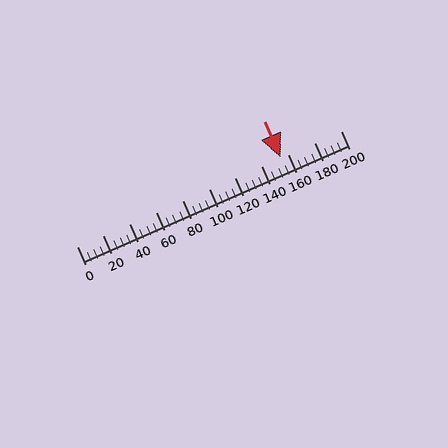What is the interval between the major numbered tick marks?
The major tick marks are spaced 20 units apart.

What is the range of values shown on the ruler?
The ruler shows values from 0 to 200.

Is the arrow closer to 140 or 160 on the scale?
The arrow is closer to 160.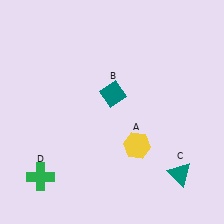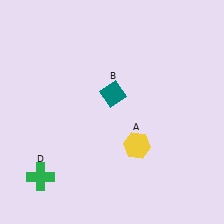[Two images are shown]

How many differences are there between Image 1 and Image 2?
There is 1 difference between the two images.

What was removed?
The teal triangle (C) was removed in Image 2.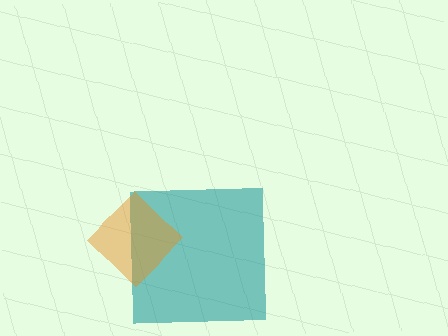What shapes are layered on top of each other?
The layered shapes are: a teal square, an orange diamond.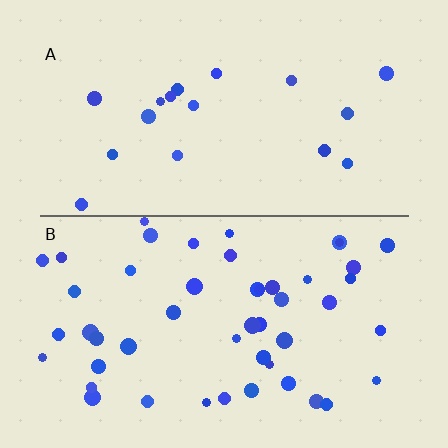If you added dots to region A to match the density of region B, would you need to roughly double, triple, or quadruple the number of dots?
Approximately triple.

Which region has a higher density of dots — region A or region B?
B (the bottom).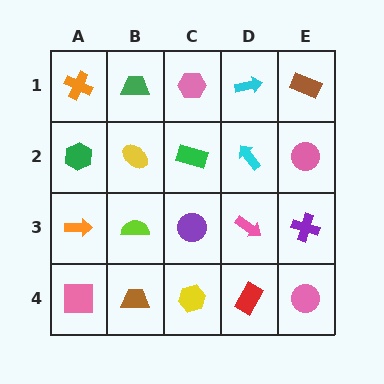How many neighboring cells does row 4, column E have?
2.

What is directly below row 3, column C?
A yellow hexagon.